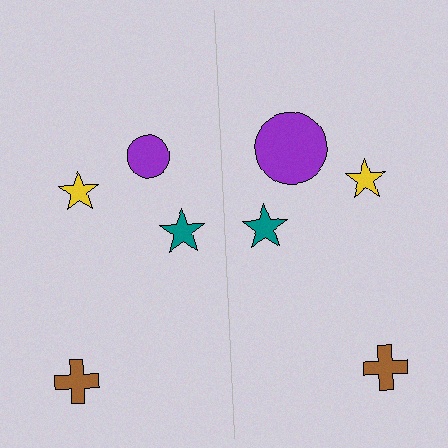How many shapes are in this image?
There are 8 shapes in this image.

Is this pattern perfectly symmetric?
No, the pattern is not perfectly symmetric. The purple circle on the right side has a different size than its mirror counterpart.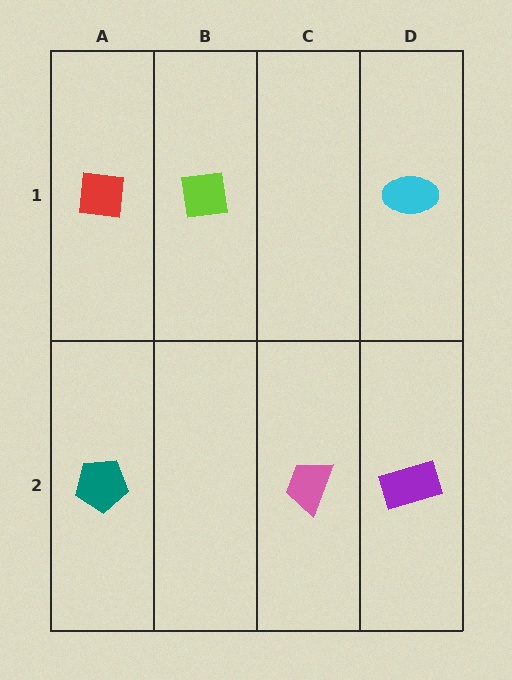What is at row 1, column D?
A cyan ellipse.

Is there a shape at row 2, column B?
No, that cell is empty.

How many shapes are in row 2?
3 shapes.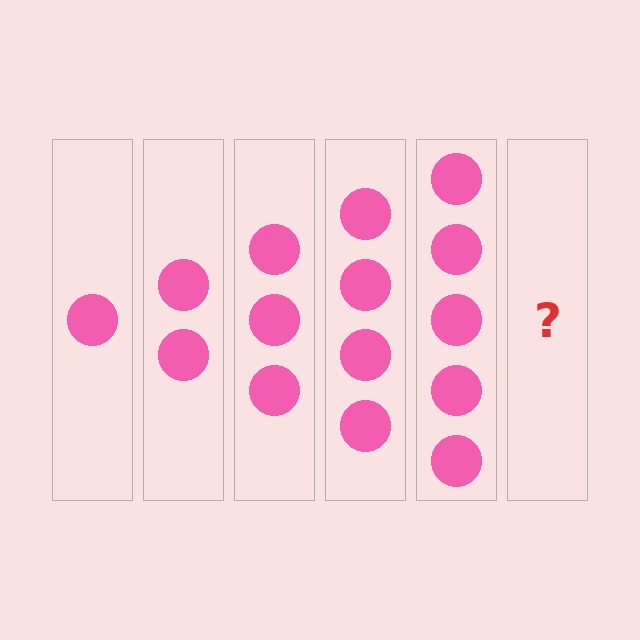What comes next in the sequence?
The next element should be 6 circles.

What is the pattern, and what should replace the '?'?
The pattern is that each step adds one more circle. The '?' should be 6 circles.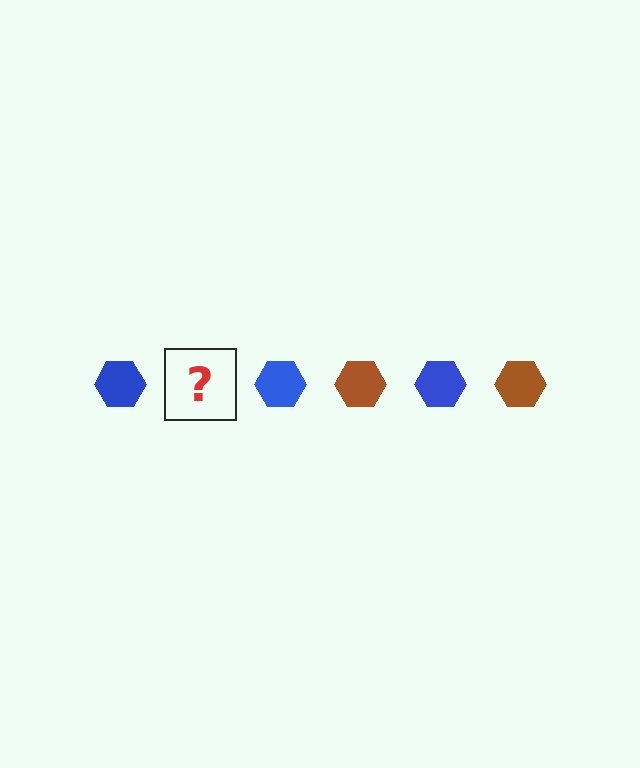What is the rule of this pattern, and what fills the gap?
The rule is that the pattern cycles through blue, brown hexagons. The gap should be filled with a brown hexagon.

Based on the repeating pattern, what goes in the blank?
The blank should be a brown hexagon.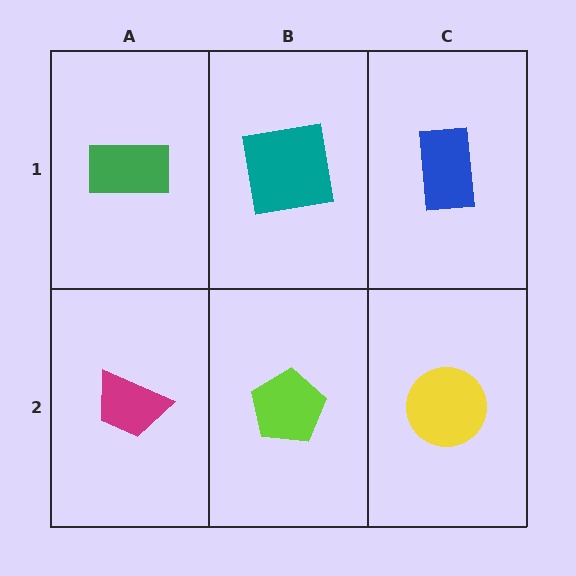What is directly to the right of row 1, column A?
A teal square.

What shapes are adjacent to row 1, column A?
A magenta trapezoid (row 2, column A), a teal square (row 1, column B).